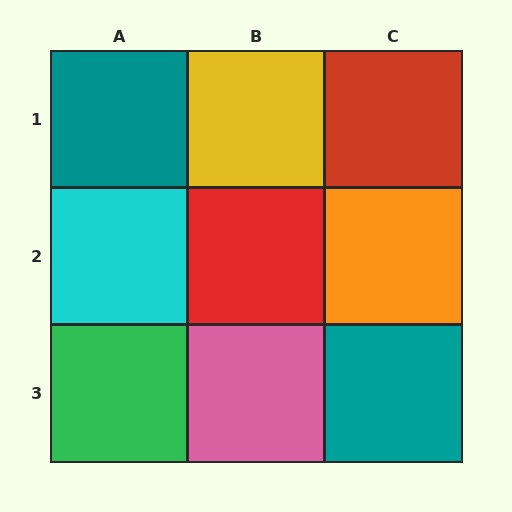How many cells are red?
2 cells are red.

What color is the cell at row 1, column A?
Teal.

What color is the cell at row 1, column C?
Red.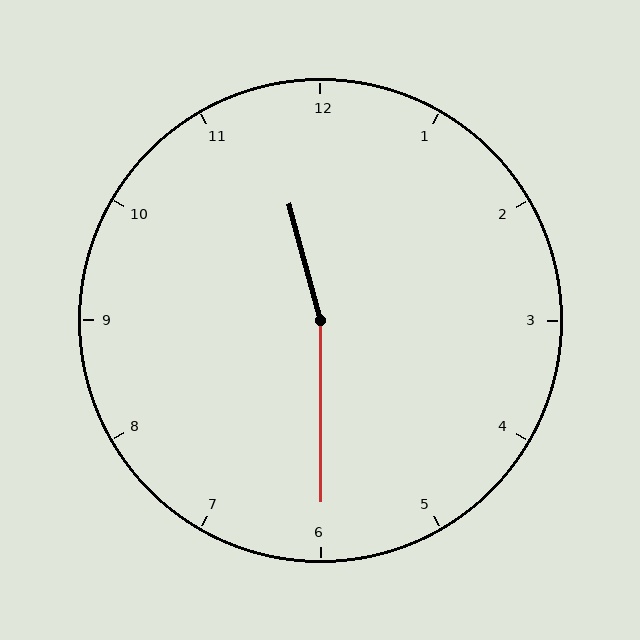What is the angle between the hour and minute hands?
Approximately 165 degrees.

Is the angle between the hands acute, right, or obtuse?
It is obtuse.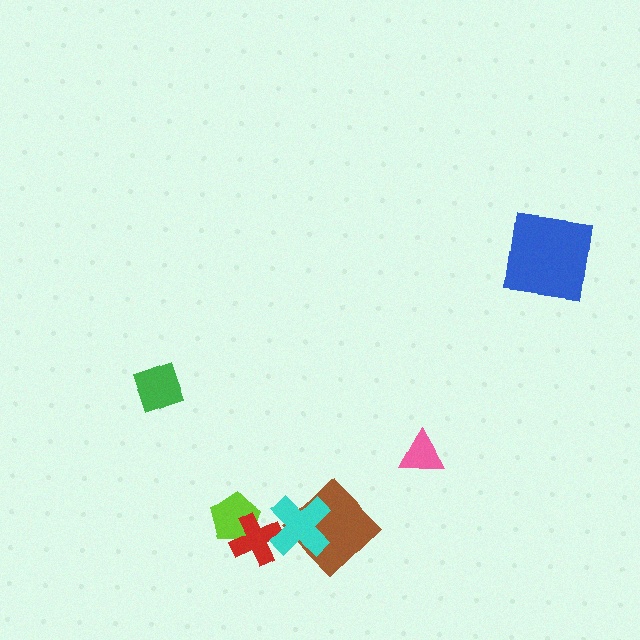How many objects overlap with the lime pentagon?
1 object overlaps with the lime pentagon.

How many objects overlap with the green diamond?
0 objects overlap with the green diamond.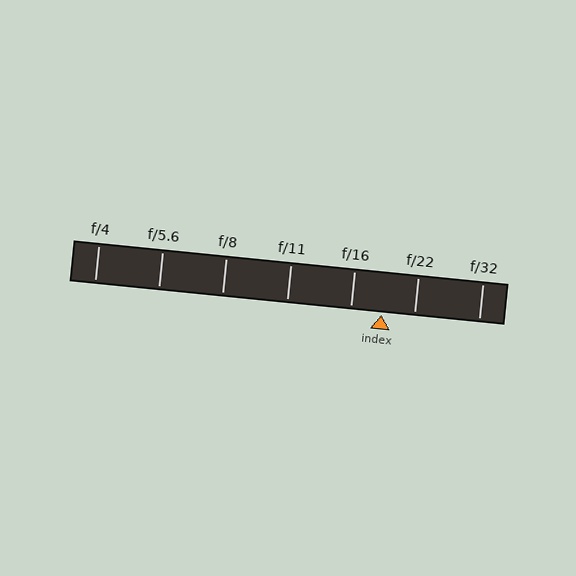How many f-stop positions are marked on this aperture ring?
There are 7 f-stop positions marked.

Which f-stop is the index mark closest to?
The index mark is closest to f/16.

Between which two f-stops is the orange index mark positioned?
The index mark is between f/16 and f/22.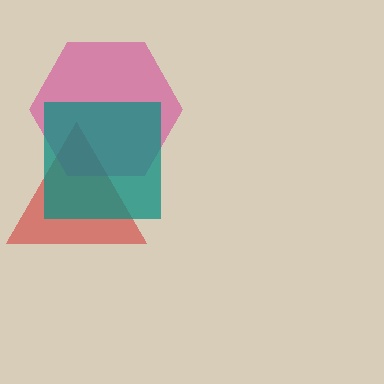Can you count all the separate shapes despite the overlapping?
Yes, there are 3 separate shapes.